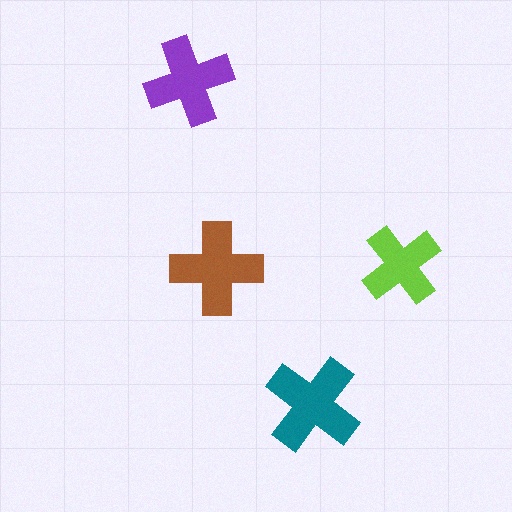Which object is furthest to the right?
The lime cross is rightmost.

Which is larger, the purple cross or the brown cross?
The brown one.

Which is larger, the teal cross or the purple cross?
The teal one.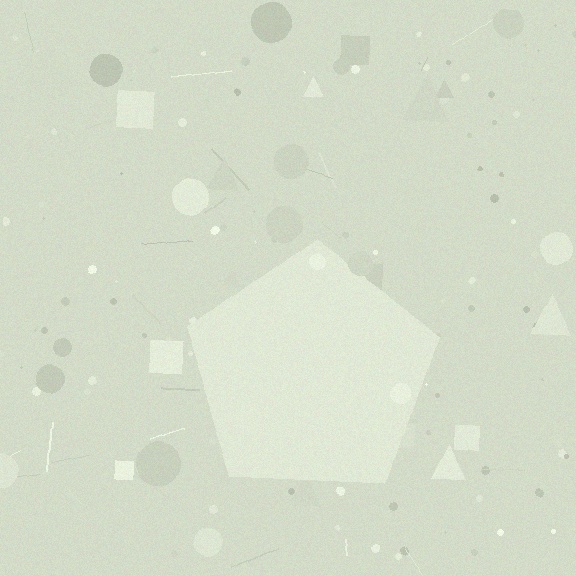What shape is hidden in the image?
A pentagon is hidden in the image.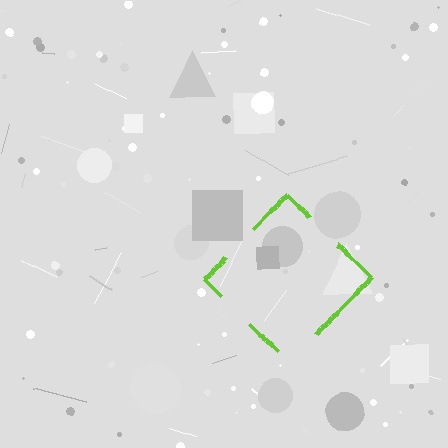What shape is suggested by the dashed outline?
The dashed outline suggests a diamond.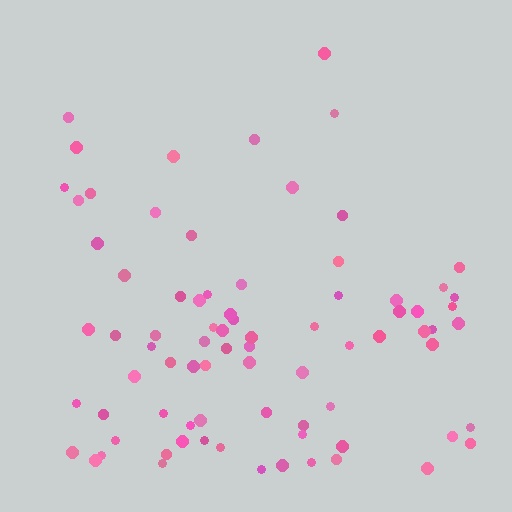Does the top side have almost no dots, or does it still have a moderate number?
Still a moderate number, just noticeably fewer than the bottom.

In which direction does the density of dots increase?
From top to bottom, with the bottom side densest.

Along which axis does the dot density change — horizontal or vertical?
Vertical.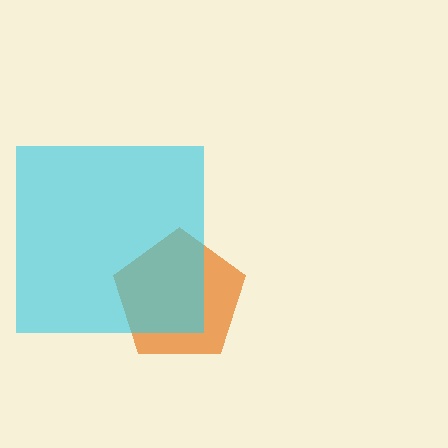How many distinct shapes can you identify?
There are 2 distinct shapes: an orange pentagon, a cyan square.